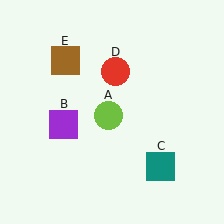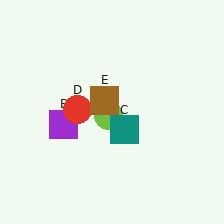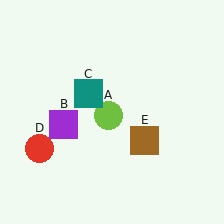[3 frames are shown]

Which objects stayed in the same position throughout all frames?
Lime circle (object A) and purple square (object B) remained stationary.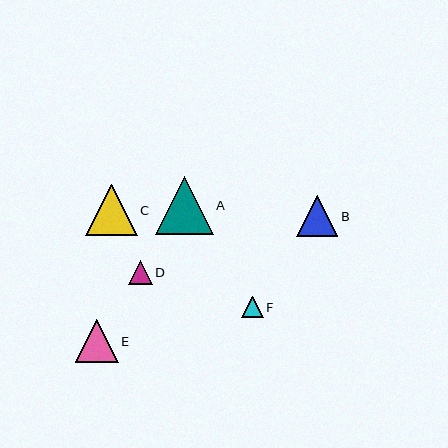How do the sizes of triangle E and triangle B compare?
Triangle E and triangle B are approximately the same size.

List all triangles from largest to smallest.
From largest to smallest: A, C, E, B, D, F.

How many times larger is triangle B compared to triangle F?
Triangle B is approximately 1.9 times the size of triangle F.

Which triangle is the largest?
Triangle A is the largest with a size of approximately 58 pixels.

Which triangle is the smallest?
Triangle F is the smallest with a size of approximately 22 pixels.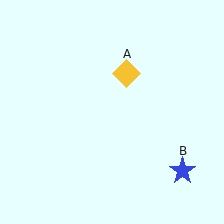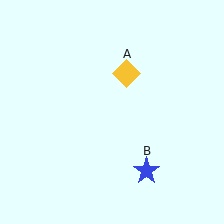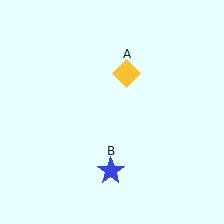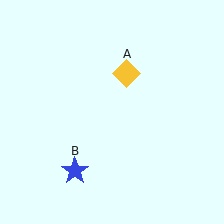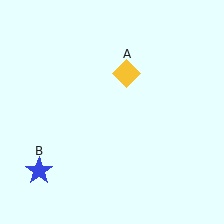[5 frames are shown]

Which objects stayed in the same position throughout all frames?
Yellow diamond (object A) remained stationary.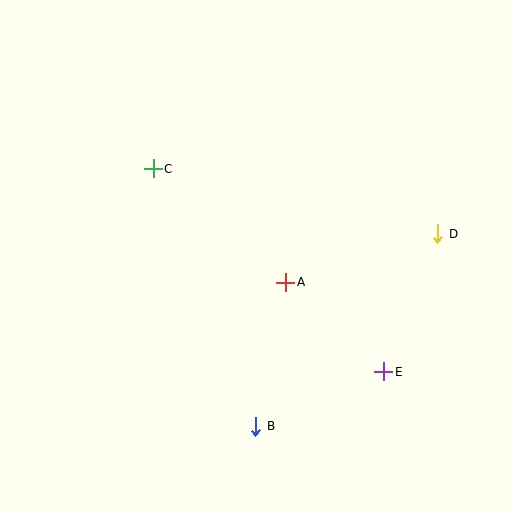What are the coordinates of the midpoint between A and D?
The midpoint between A and D is at (362, 258).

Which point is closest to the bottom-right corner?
Point E is closest to the bottom-right corner.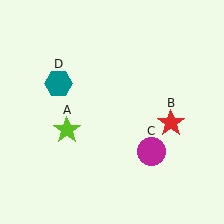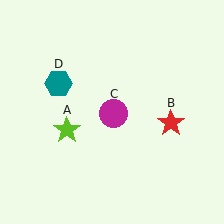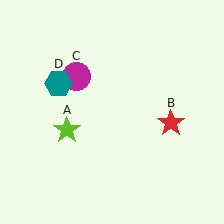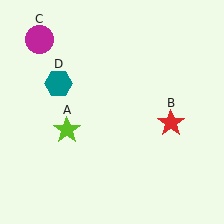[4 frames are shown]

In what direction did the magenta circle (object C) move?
The magenta circle (object C) moved up and to the left.